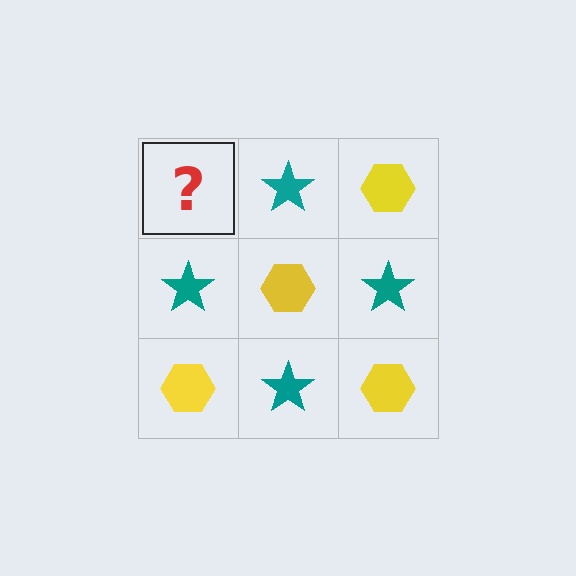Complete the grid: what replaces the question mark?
The question mark should be replaced with a yellow hexagon.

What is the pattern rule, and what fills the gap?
The rule is that it alternates yellow hexagon and teal star in a checkerboard pattern. The gap should be filled with a yellow hexagon.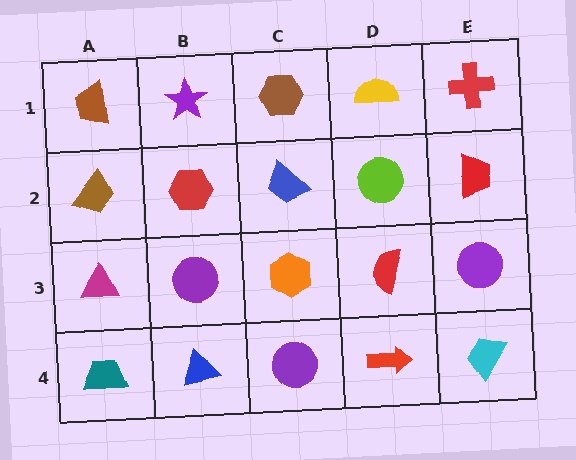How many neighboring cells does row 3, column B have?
4.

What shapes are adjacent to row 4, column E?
A purple circle (row 3, column E), a red arrow (row 4, column D).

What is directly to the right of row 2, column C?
A lime circle.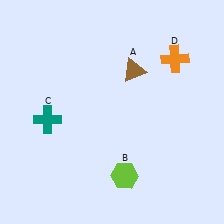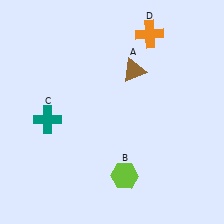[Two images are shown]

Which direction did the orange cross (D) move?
The orange cross (D) moved left.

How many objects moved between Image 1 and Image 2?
1 object moved between the two images.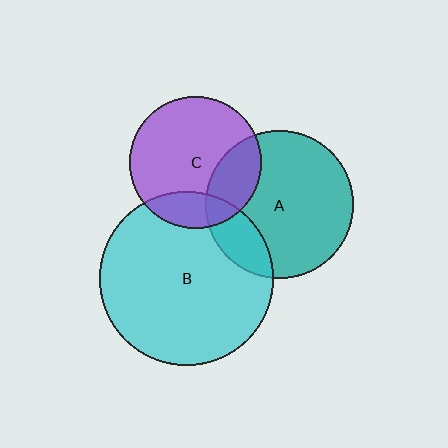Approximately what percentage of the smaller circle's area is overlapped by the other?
Approximately 25%.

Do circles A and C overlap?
Yes.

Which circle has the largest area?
Circle B (cyan).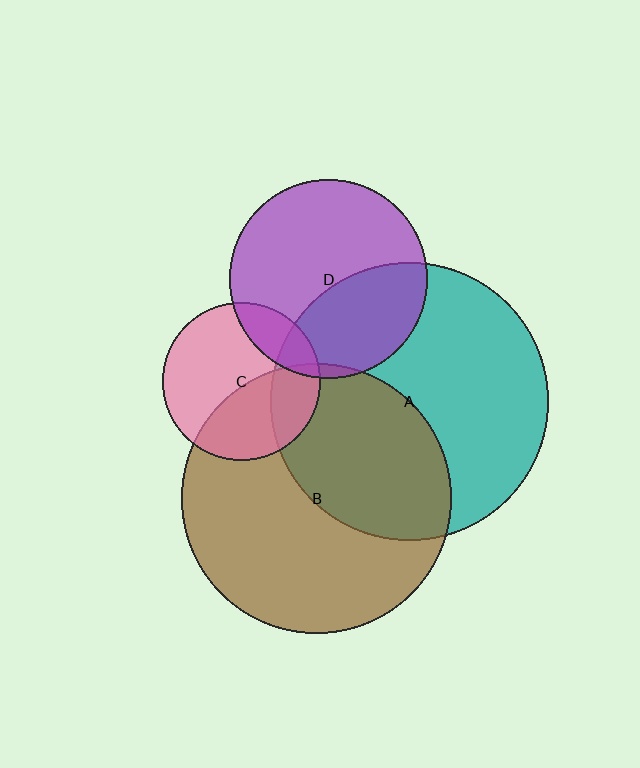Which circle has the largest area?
Circle A (teal).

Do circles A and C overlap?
Yes.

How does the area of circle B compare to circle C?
Approximately 2.9 times.